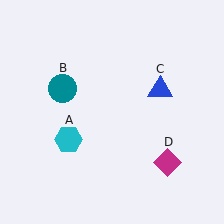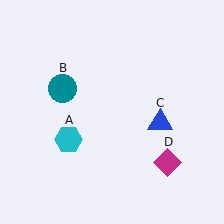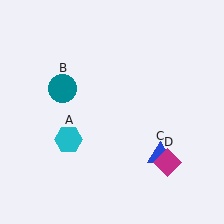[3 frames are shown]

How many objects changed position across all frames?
1 object changed position: blue triangle (object C).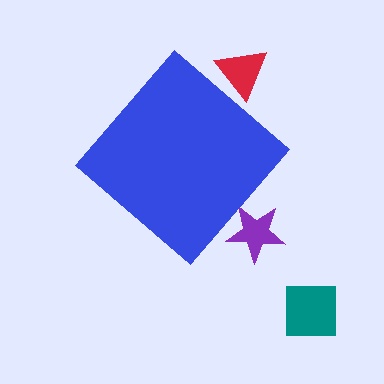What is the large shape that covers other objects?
A blue diamond.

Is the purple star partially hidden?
Yes, the purple star is partially hidden behind the blue diamond.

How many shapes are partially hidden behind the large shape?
2 shapes are partially hidden.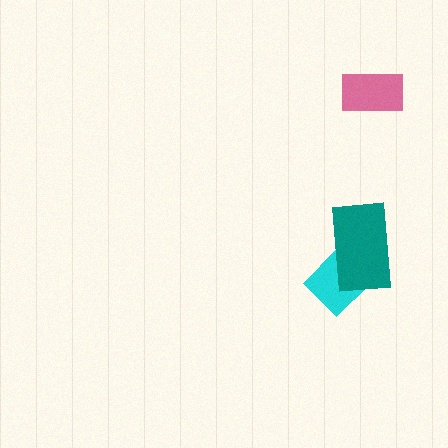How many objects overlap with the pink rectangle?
0 objects overlap with the pink rectangle.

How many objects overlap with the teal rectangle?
1 object overlaps with the teal rectangle.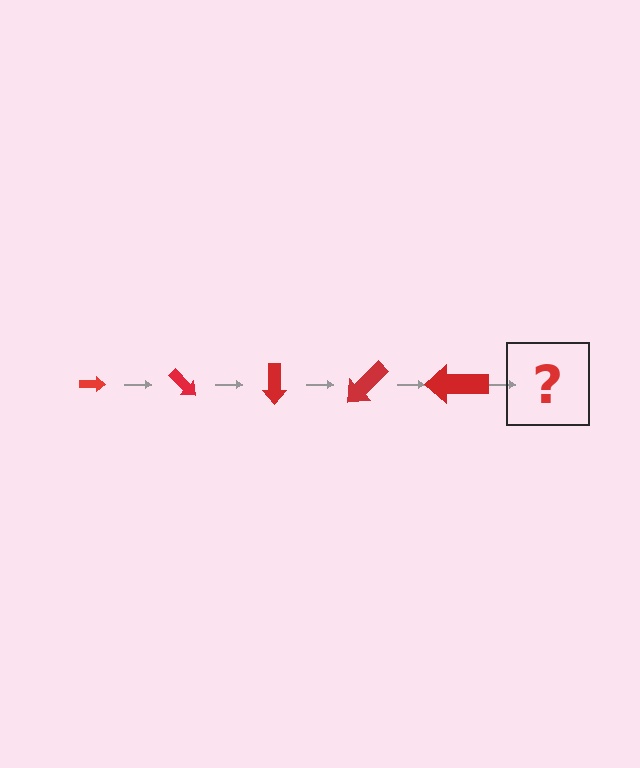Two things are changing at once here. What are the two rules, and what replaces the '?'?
The two rules are that the arrow grows larger each step and it rotates 45 degrees each step. The '?' should be an arrow, larger than the previous one and rotated 225 degrees from the start.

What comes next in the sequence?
The next element should be an arrow, larger than the previous one and rotated 225 degrees from the start.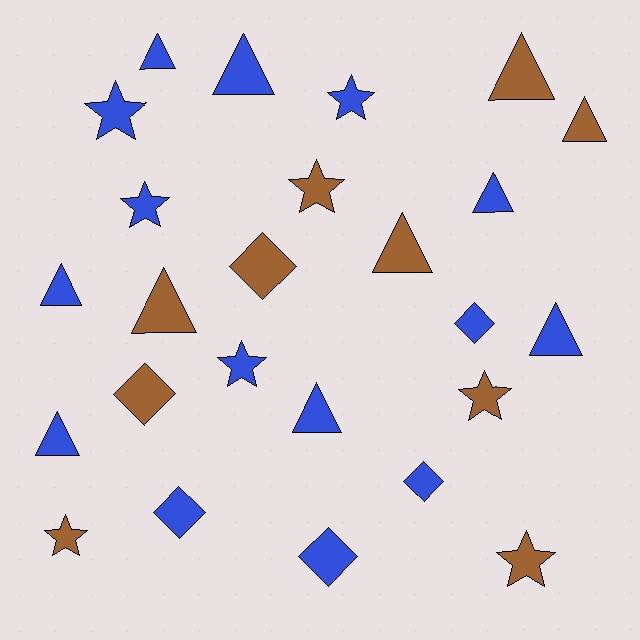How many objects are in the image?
There are 25 objects.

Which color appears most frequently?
Blue, with 15 objects.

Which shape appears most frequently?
Triangle, with 11 objects.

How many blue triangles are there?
There are 7 blue triangles.